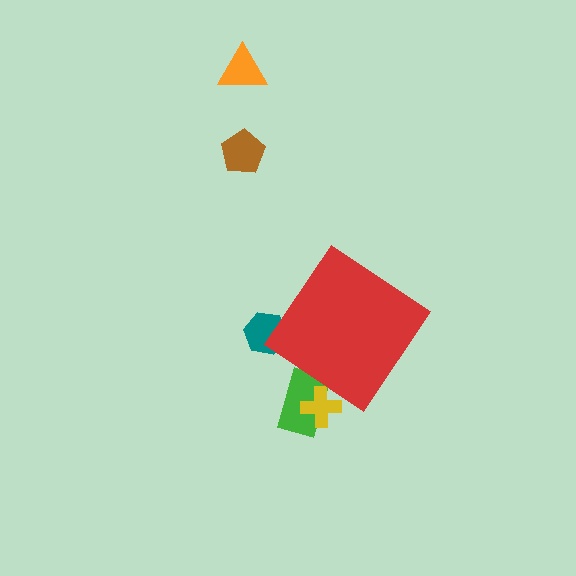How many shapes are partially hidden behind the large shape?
3 shapes are partially hidden.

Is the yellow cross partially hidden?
Yes, the yellow cross is partially hidden behind the red diamond.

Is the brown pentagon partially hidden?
No, the brown pentagon is fully visible.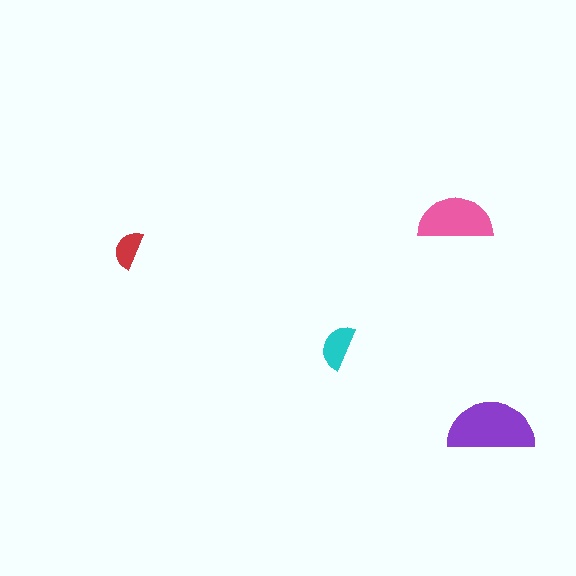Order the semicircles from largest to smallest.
the purple one, the pink one, the cyan one, the red one.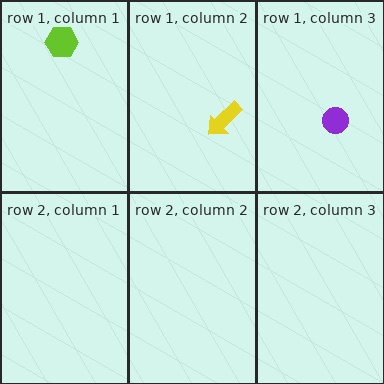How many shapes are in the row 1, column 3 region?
1.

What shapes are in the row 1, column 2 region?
The yellow arrow.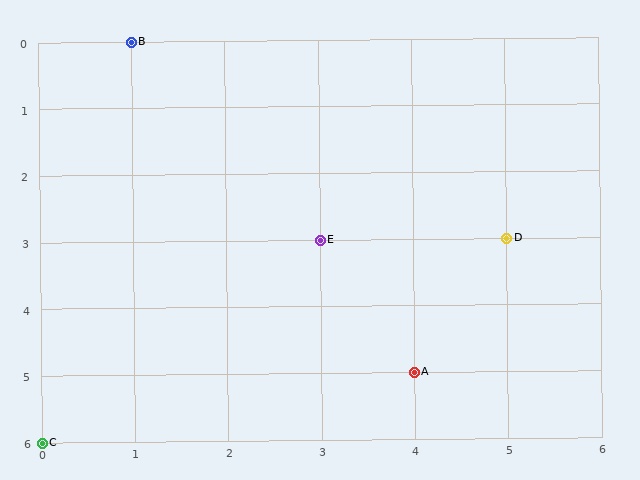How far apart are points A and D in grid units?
Points A and D are 1 column and 2 rows apart (about 2.2 grid units diagonally).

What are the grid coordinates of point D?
Point D is at grid coordinates (5, 3).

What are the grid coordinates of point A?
Point A is at grid coordinates (4, 5).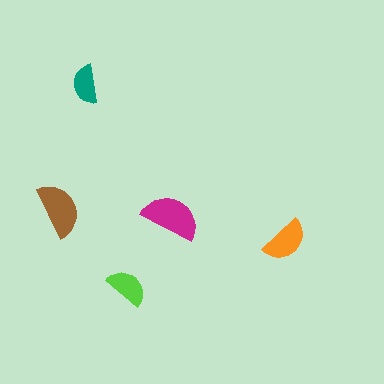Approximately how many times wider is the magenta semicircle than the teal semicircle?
About 1.5 times wider.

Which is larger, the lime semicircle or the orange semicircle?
The orange one.